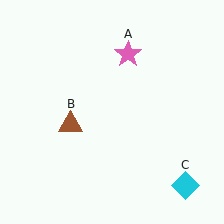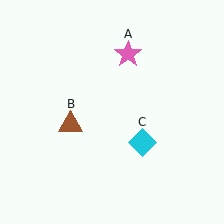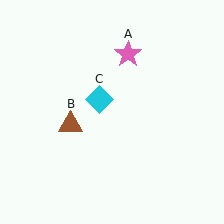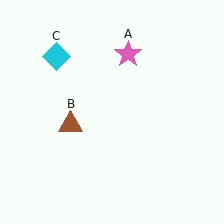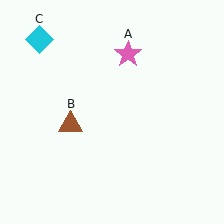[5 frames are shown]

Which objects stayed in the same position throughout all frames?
Pink star (object A) and brown triangle (object B) remained stationary.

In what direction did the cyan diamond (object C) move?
The cyan diamond (object C) moved up and to the left.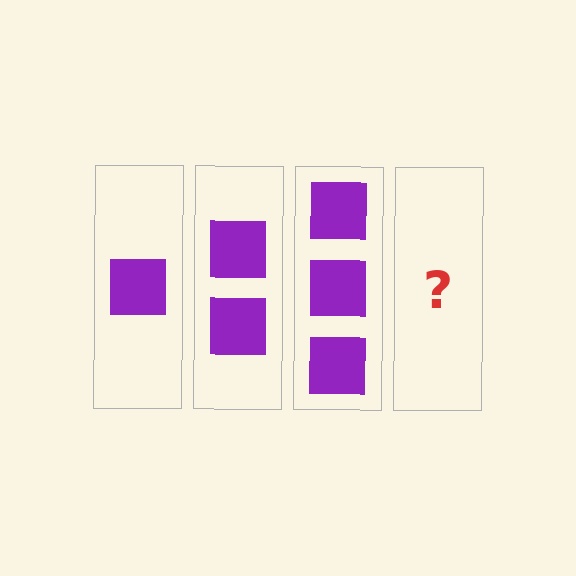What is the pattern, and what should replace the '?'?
The pattern is that each step adds one more square. The '?' should be 4 squares.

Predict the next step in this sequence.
The next step is 4 squares.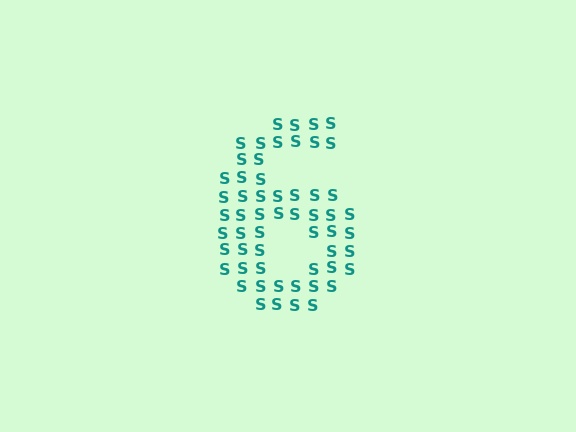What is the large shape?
The large shape is the digit 6.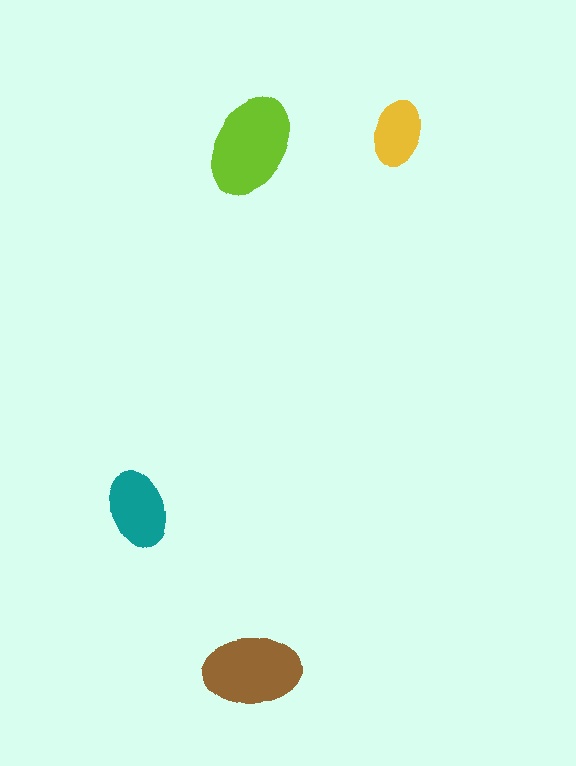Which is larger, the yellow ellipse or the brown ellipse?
The brown one.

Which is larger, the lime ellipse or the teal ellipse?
The lime one.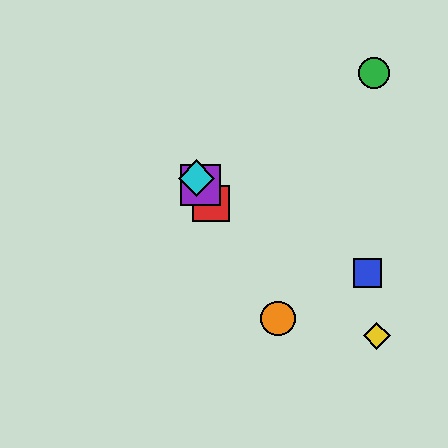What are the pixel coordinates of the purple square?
The purple square is at (200, 185).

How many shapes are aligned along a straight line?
4 shapes (the red square, the purple square, the orange circle, the cyan diamond) are aligned along a straight line.